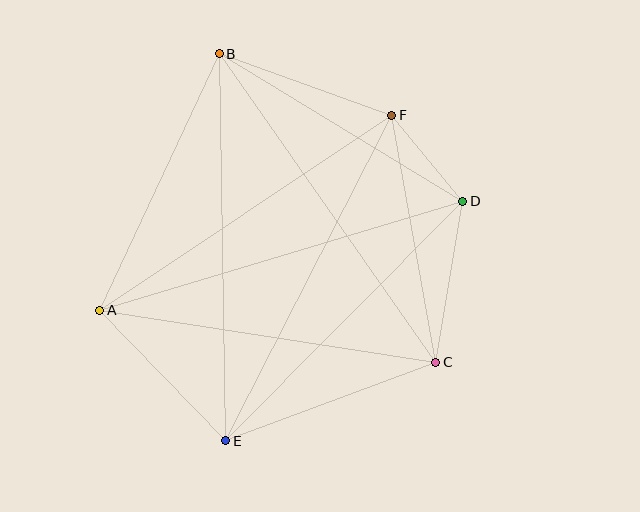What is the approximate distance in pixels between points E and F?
The distance between E and F is approximately 366 pixels.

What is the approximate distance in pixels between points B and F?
The distance between B and F is approximately 183 pixels.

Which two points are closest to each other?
Points D and F are closest to each other.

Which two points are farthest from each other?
Points B and E are farthest from each other.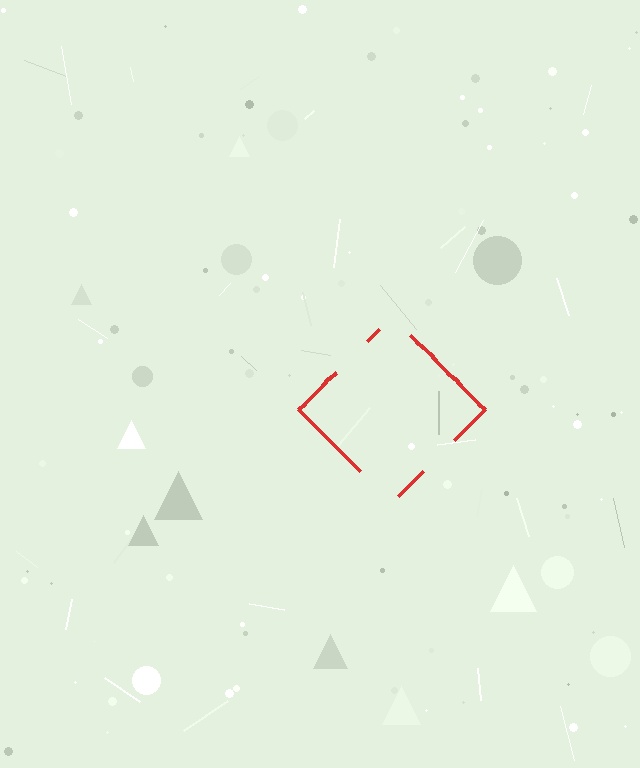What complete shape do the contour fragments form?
The contour fragments form a diamond.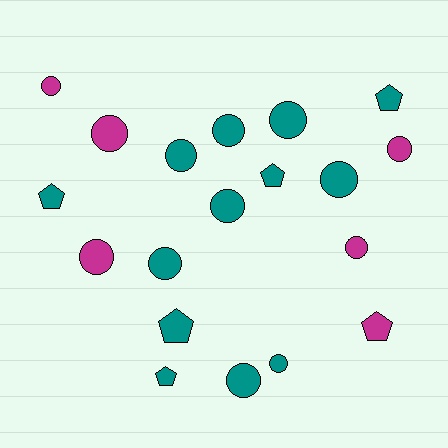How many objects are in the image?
There are 19 objects.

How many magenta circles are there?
There are 5 magenta circles.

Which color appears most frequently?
Teal, with 13 objects.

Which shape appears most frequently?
Circle, with 13 objects.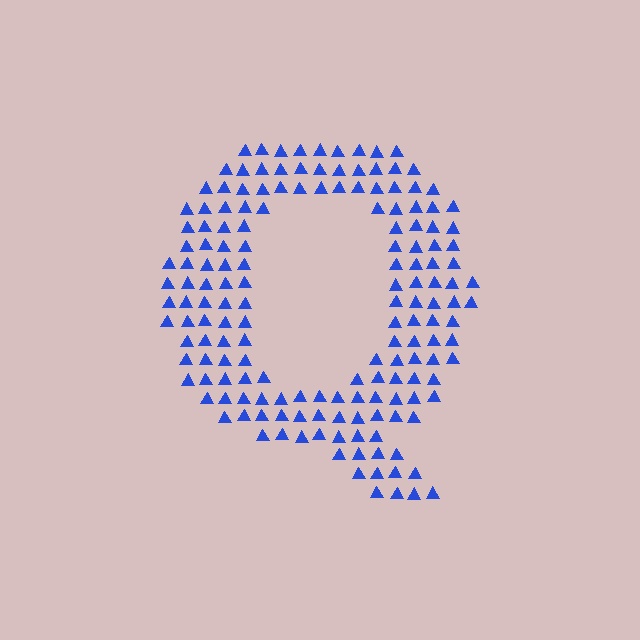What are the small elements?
The small elements are triangles.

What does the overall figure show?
The overall figure shows the letter Q.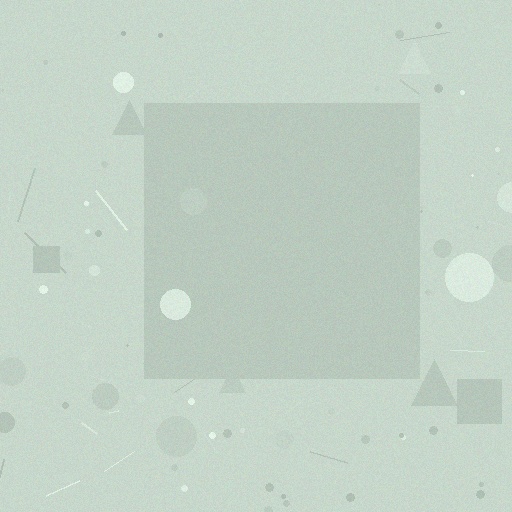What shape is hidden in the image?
A square is hidden in the image.